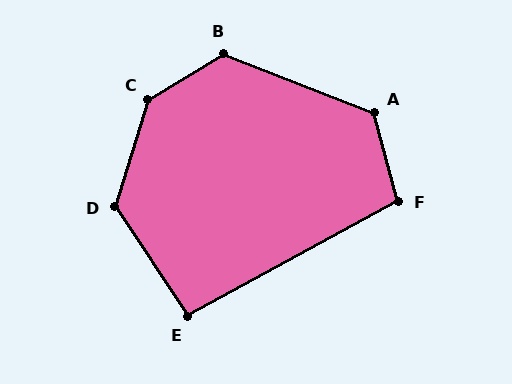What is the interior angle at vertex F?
Approximately 104 degrees (obtuse).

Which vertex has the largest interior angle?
C, at approximately 139 degrees.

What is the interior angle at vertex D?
Approximately 129 degrees (obtuse).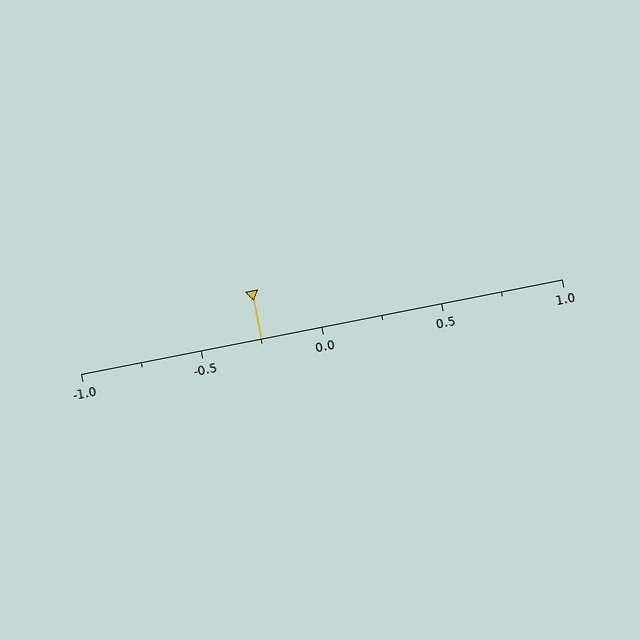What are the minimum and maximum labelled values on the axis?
The axis runs from -1.0 to 1.0.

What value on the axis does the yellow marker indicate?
The marker indicates approximately -0.25.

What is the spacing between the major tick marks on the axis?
The major ticks are spaced 0.5 apart.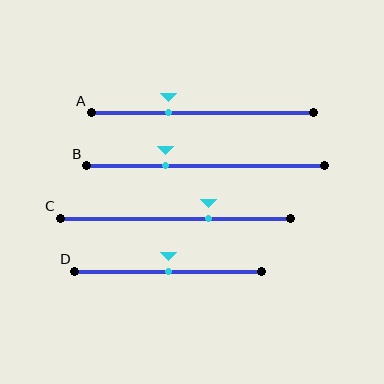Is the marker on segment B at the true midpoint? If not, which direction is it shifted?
No, the marker on segment B is shifted to the left by about 17% of the segment length.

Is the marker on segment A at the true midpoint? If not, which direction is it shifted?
No, the marker on segment A is shifted to the left by about 15% of the segment length.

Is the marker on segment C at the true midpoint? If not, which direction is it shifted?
No, the marker on segment C is shifted to the right by about 14% of the segment length.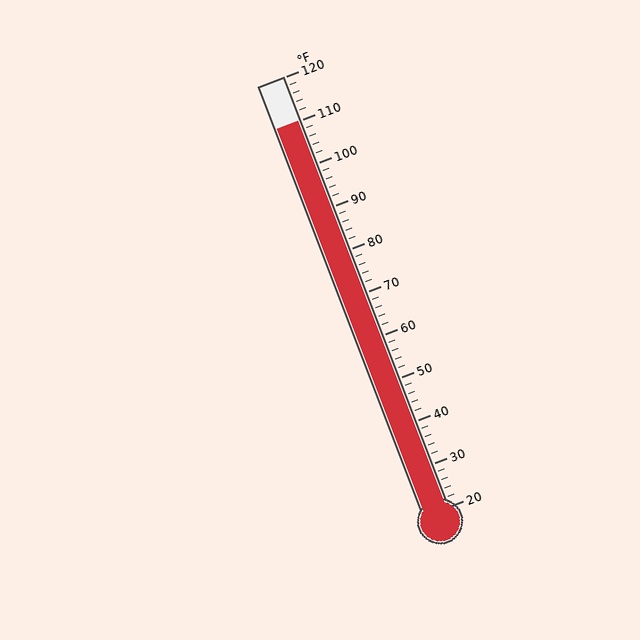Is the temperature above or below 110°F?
The temperature is at 110°F.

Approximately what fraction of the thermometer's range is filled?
The thermometer is filled to approximately 90% of its range.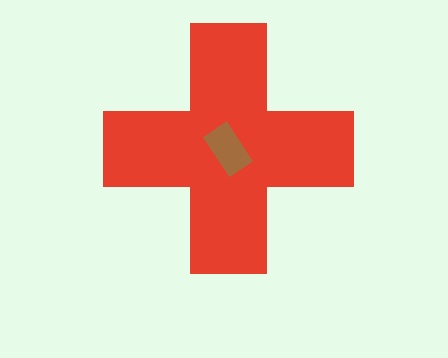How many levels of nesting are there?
2.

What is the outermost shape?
The red cross.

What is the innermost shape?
The brown rectangle.